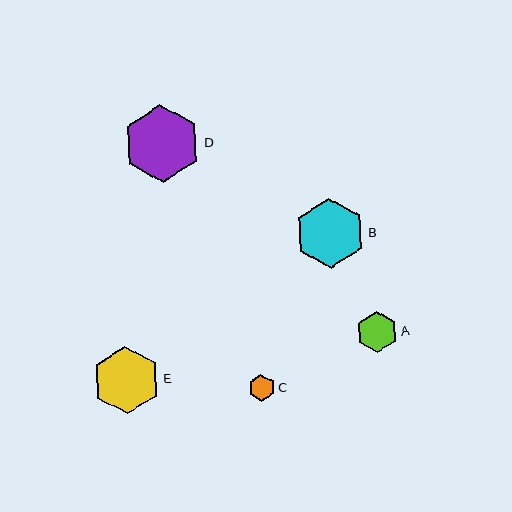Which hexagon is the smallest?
Hexagon C is the smallest with a size of approximately 26 pixels.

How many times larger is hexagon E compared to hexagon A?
Hexagon E is approximately 1.7 times the size of hexagon A.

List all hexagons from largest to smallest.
From largest to smallest: D, B, E, A, C.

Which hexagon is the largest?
Hexagon D is the largest with a size of approximately 78 pixels.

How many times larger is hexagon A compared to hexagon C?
Hexagon A is approximately 1.5 times the size of hexagon C.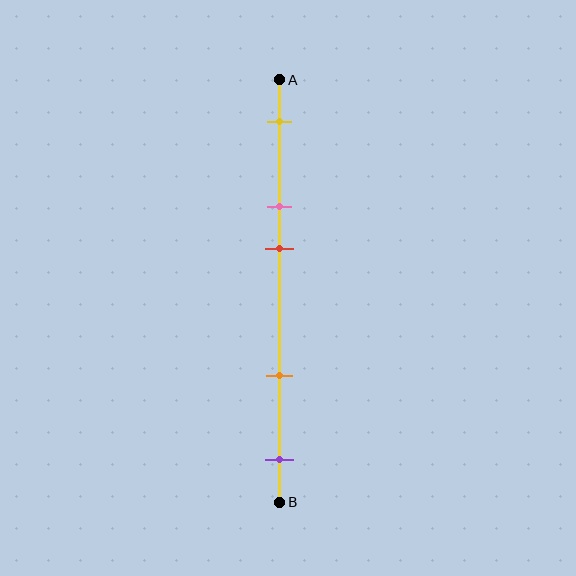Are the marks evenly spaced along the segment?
No, the marks are not evenly spaced.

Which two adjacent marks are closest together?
The pink and red marks are the closest adjacent pair.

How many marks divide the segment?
There are 5 marks dividing the segment.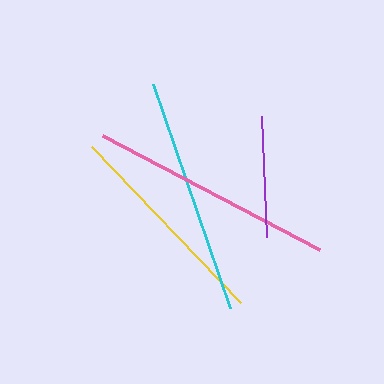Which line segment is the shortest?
The purple line is the shortest at approximately 120 pixels.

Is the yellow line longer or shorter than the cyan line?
The cyan line is longer than the yellow line.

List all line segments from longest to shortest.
From longest to shortest: pink, cyan, yellow, purple.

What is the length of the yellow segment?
The yellow segment is approximately 216 pixels long.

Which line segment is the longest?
The pink line is the longest at approximately 245 pixels.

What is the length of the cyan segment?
The cyan segment is approximately 237 pixels long.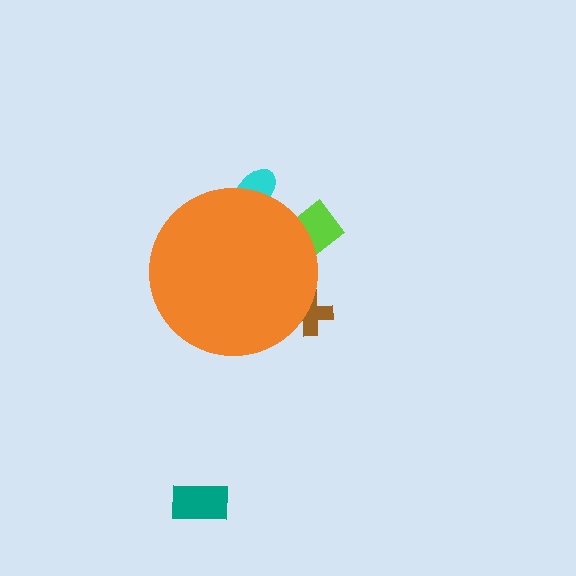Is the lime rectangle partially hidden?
Yes, the lime rectangle is partially hidden behind the orange circle.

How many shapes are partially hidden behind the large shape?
3 shapes are partially hidden.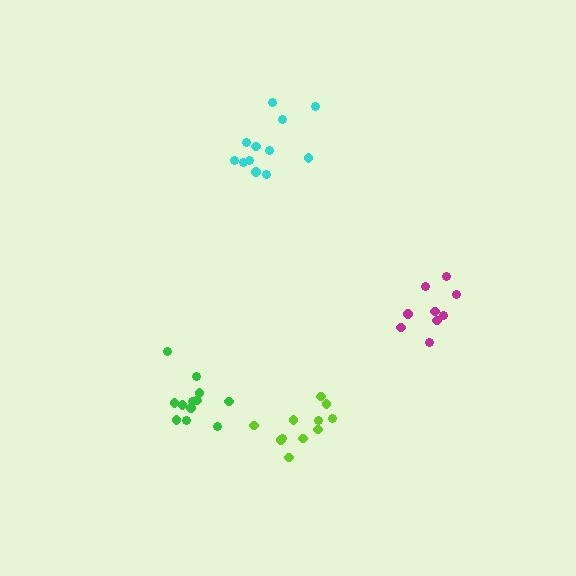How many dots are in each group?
Group 1: 11 dots, Group 2: 12 dots, Group 3: 12 dots, Group 4: 9 dots (44 total).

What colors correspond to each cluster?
The clusters are colored: lime, green, cyan, magenta.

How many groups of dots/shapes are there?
There are 4 groups.